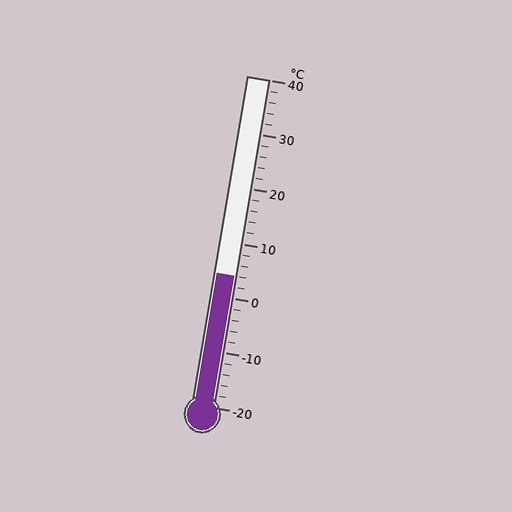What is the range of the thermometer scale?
The thermometer scale ranges from -20°C to 40°C.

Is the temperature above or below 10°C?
The temperature is below 10°C.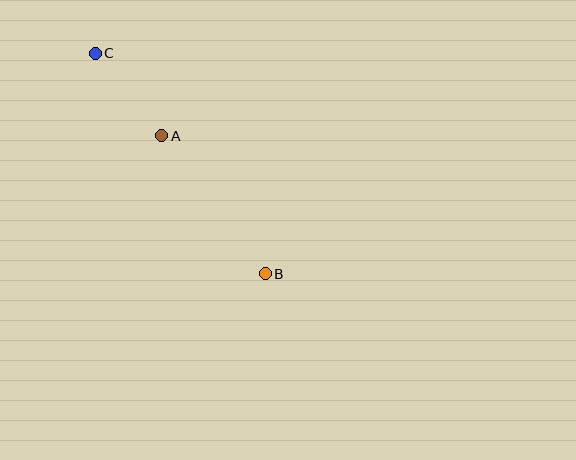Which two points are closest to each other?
Points A and C are closest to each other.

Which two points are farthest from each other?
Points B and C are farthest from each other.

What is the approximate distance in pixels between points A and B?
The distance between A and B is approximately 173 pixels.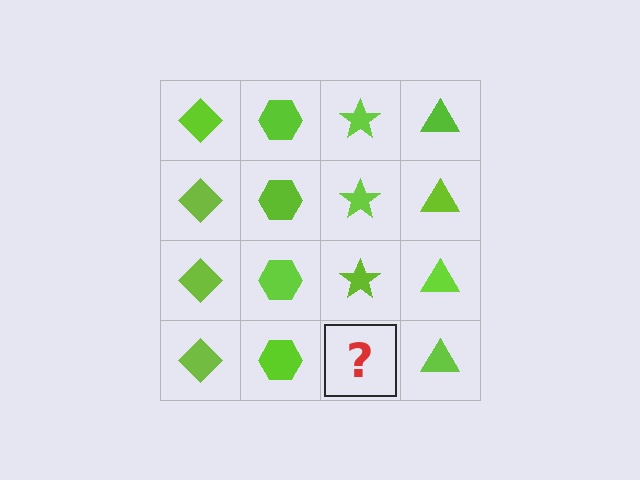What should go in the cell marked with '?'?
The missing cell should contain a lime star.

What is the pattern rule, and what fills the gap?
The rule is that each column has a consistent shape. The gap should be filled with a lime star.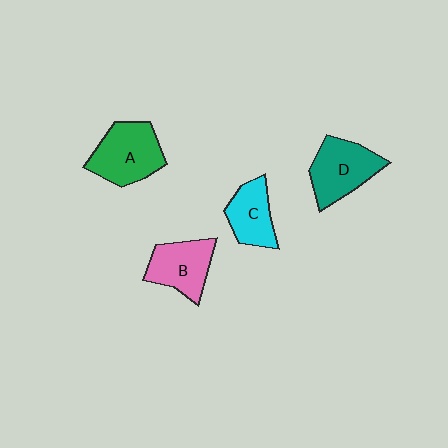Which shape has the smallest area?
Shape C (cyan).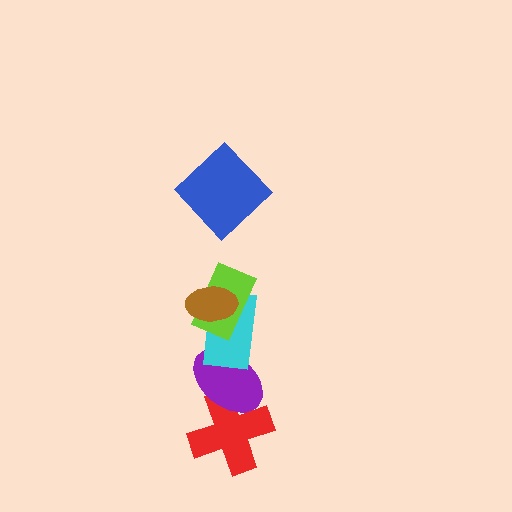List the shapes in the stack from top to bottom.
From top to bottom: the blue diamond, the brown ellipse, the lime rectangle, the cyan rectangle, the purple ellipse, the red cross.